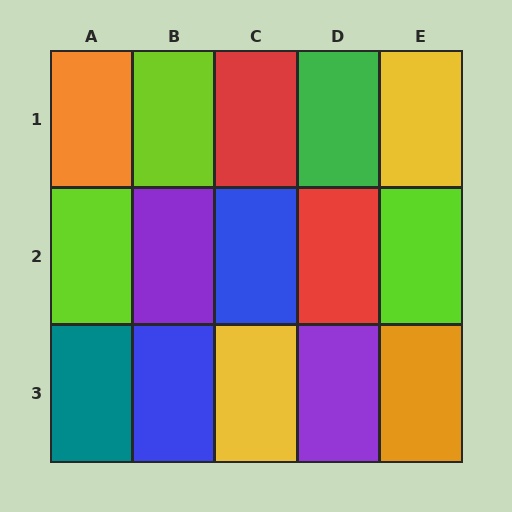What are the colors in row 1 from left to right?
Orange, lime, red, green, yellow.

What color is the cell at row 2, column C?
Blue.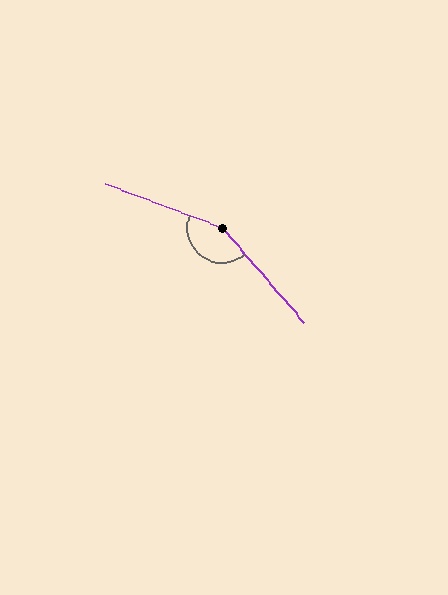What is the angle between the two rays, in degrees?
Approximately 152 degrees.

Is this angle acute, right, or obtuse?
It is obtuse.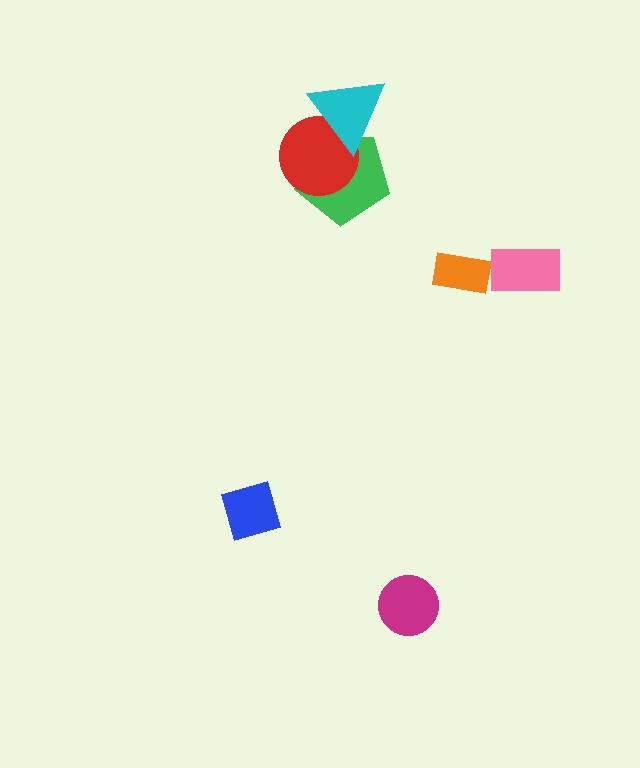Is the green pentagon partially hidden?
Yes, it is partially covered by another shape.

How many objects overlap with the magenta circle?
0 objects overlap with the magenta circle.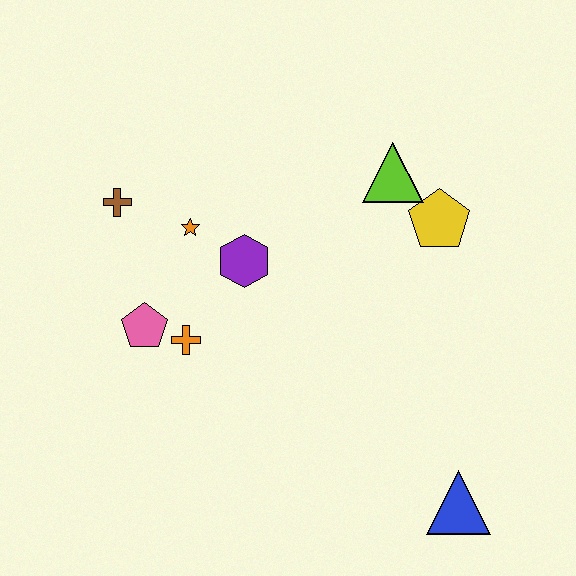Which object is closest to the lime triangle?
The yellow pentagon is closest to the lime triangle.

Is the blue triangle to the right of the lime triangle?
Yes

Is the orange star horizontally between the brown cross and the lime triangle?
Yes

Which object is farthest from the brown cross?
The blue triangle is farthest from the brown cross.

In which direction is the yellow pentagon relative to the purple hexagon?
The yellow pentagon is to the right of the purple hexagon.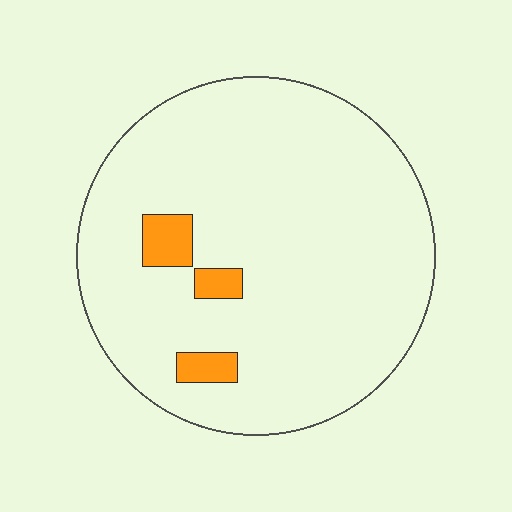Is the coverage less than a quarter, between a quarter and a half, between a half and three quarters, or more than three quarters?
Less than a quarter.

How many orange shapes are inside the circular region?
3.